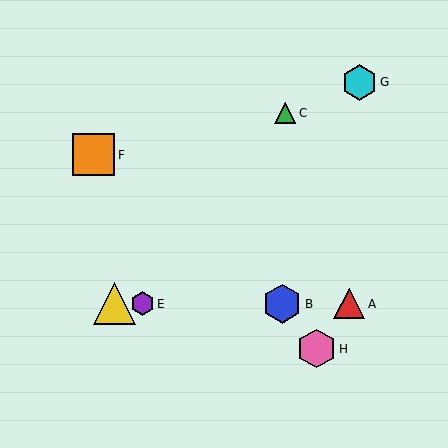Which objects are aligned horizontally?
Objects A, B, D, E are aligned horizontally.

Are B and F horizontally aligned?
No, B is at y≈304 and F is at y≈155.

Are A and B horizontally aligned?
Yes, both are at y≈304.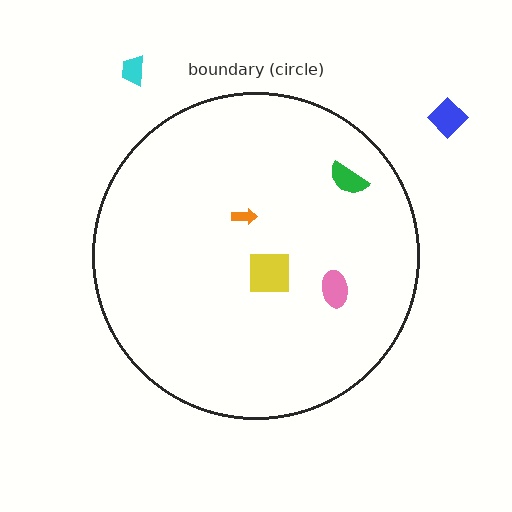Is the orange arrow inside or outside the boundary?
Inside.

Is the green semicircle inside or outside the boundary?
Inside.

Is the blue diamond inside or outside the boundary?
Outside.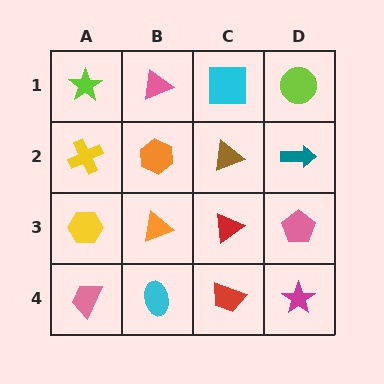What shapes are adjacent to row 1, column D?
A teal arrow (row 2, column D), a cyan square (row 1, column C).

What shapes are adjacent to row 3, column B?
An orange hexagon (row 2, column B), a cyan ellipse (row 4, column B), a yellow hexagon (row 3, column A), a red triangle (row 3, column C).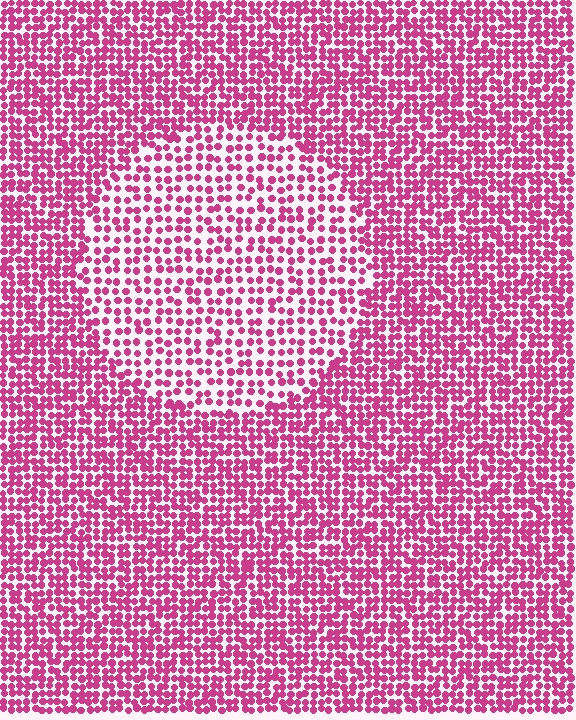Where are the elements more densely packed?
The elements are more densely packed outside the circle boundary.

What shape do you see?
I see a circle.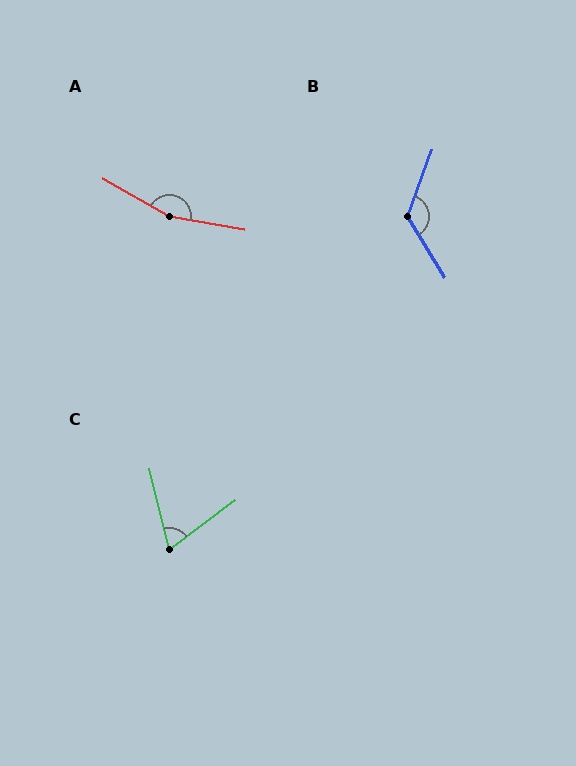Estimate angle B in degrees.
Approximately 129 degrees.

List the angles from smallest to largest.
C (67°), B (129°), A (160°).